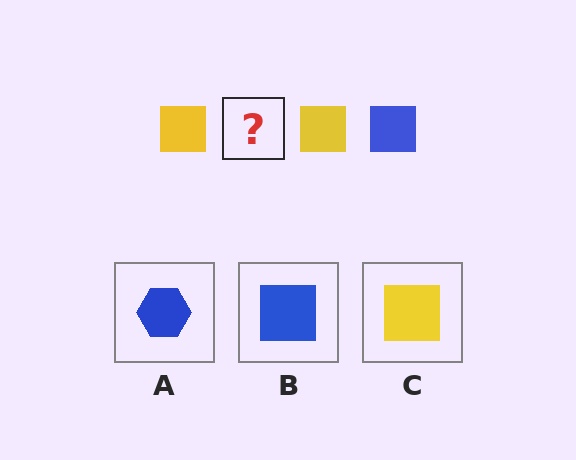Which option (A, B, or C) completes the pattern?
B.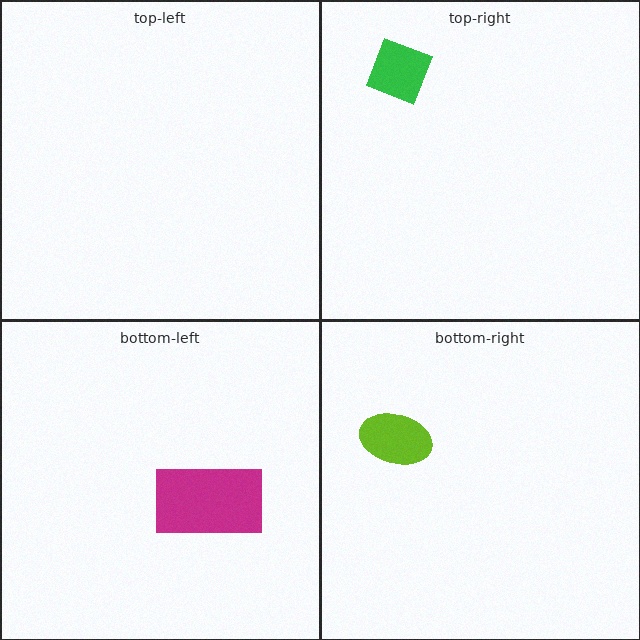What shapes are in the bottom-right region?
The lime ellipse.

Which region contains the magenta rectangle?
The bottom-left region.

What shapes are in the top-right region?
The green diamond.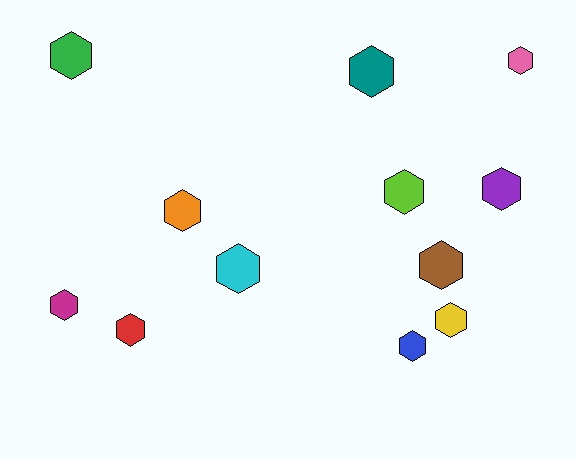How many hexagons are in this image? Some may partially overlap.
There are 12 hexagons.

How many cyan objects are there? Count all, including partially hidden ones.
There is 1 cyan object.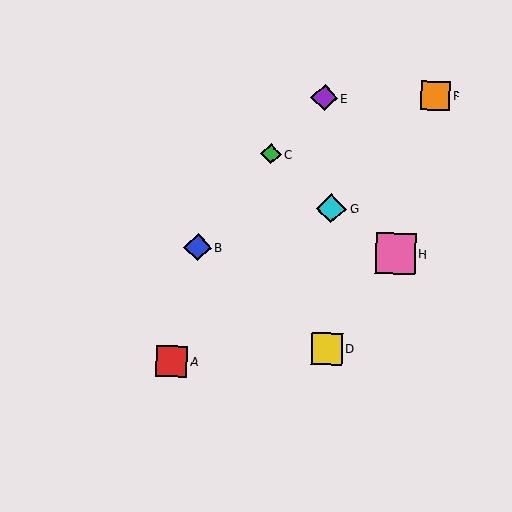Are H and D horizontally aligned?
No, H is at y≈254 and D is at y≈349.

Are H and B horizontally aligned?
Yes, both are at y≈254.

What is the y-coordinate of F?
Object F is at y≈96.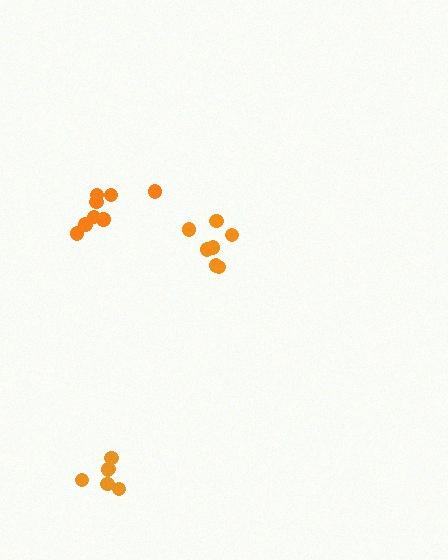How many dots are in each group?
Group 1: 8 dots, Group 2: 6 dots, Group 3: 7 dots (21 total).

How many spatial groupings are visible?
There are 3 spatial groupings.